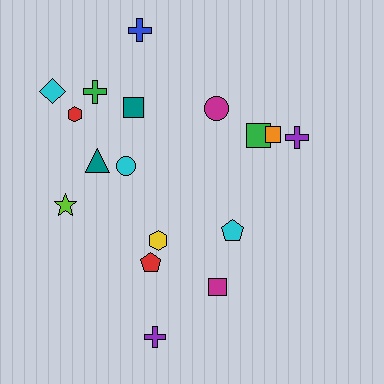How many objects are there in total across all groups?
There are 17 objects.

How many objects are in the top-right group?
There are 4 objects.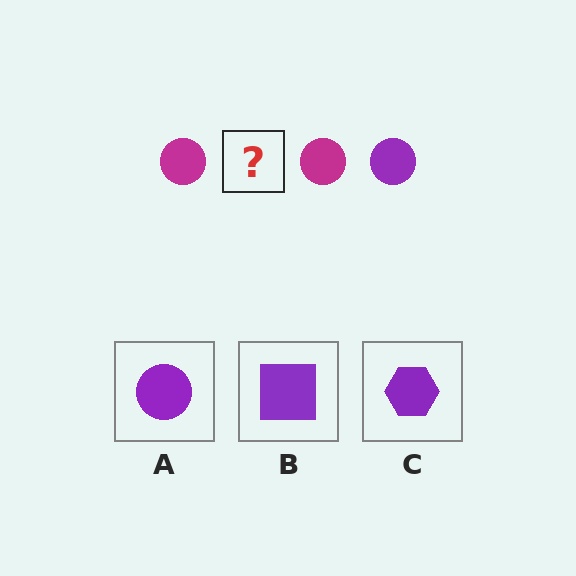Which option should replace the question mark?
Option A.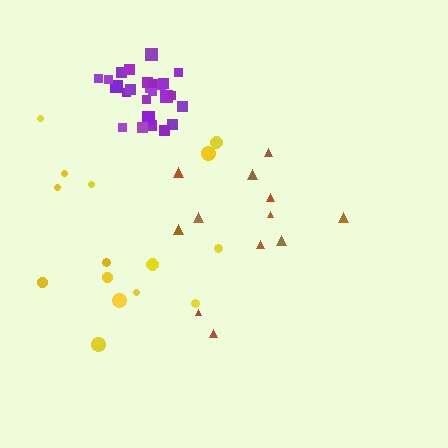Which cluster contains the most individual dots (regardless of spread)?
Purple (26).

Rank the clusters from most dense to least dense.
purple, brown, yellow.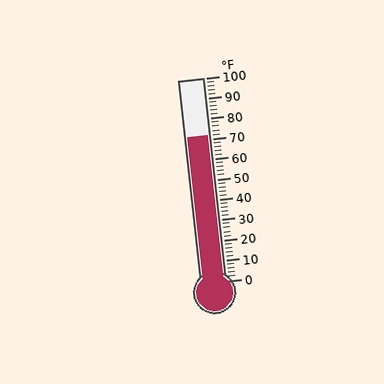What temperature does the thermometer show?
The thermometer shows approximately 72°F.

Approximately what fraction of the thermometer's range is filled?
The thermometer is filled to approximately 70% of its range.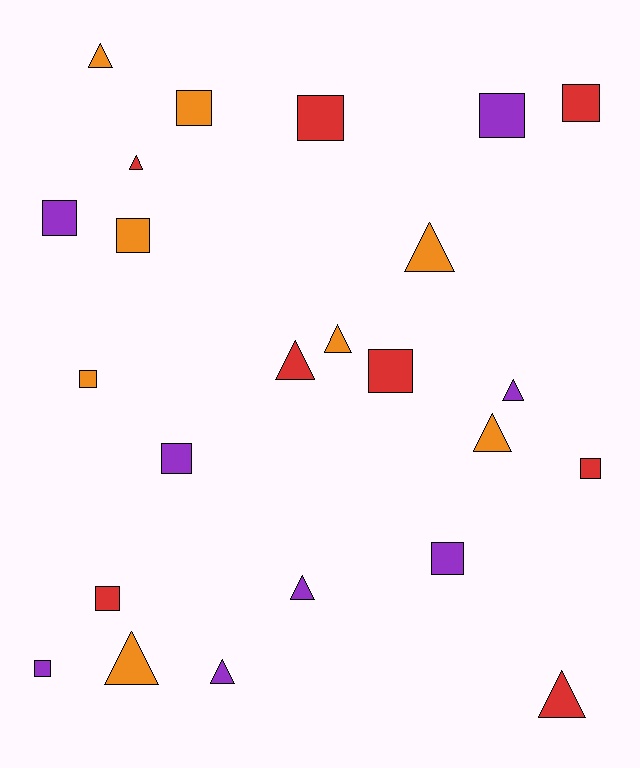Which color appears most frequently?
Red, with 8 objects.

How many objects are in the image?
There are 24 objects.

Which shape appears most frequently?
Square, with 13 objects.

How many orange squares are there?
There are 3 orange squares.